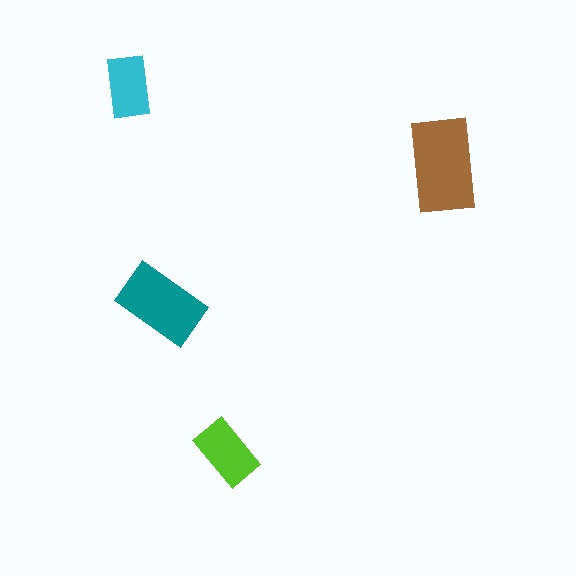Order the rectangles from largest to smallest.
the brown one, the teal one, the lime one, the cyan one.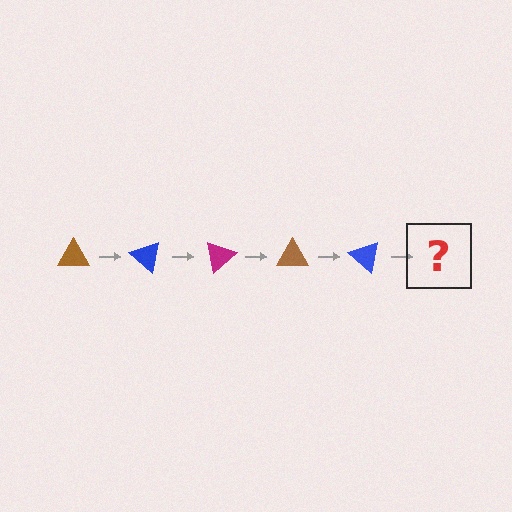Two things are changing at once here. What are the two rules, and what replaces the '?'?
The two rules are that it rotates 40 degrees each step and the color cycles through brown, blue, and magenta. The '?' should be a magenta triangle, rotated 200 degrees from the start.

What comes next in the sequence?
The next element should be a magenta triangle, rotated 200 degrees from the start.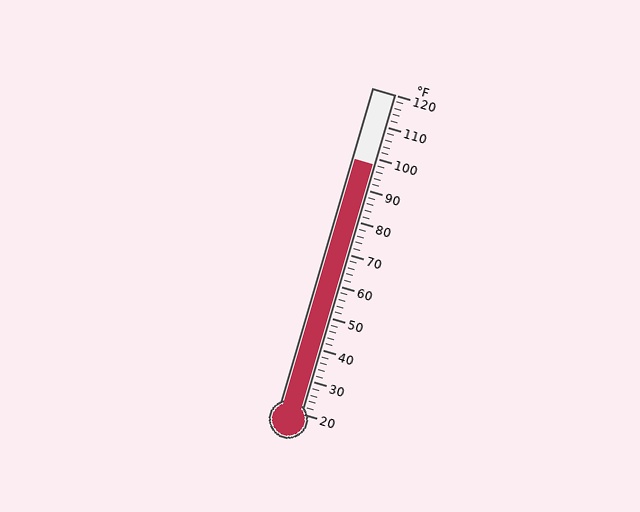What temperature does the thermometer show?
The thermometer shows approximately 98°F.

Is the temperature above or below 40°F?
The temperature is above 40°F.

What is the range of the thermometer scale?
The thermometer scale ranges from 20°F to 120°F.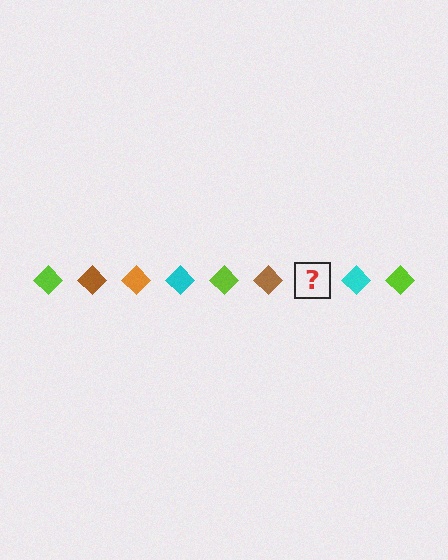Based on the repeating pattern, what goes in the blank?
The blank should be an orange diamond.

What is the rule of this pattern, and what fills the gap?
The rule is that the pattern cycles through lime, brown, orange, cyan diamonds. The gap should be filled with an orange diamond.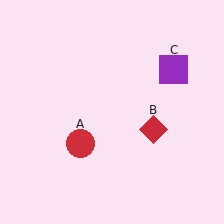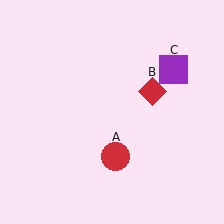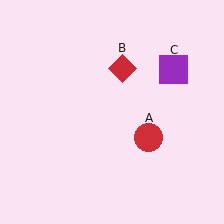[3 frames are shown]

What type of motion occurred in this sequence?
The red circle (object A), red diamond (object B) rotated counterclockwise around the center of the scene.